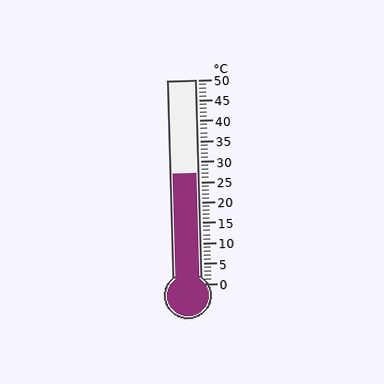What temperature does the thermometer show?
The thermometer shows approximately 27°C.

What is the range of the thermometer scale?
The thermometer scale ranges from 0°C to 50°C.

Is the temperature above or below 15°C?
The temperature is above 15°C.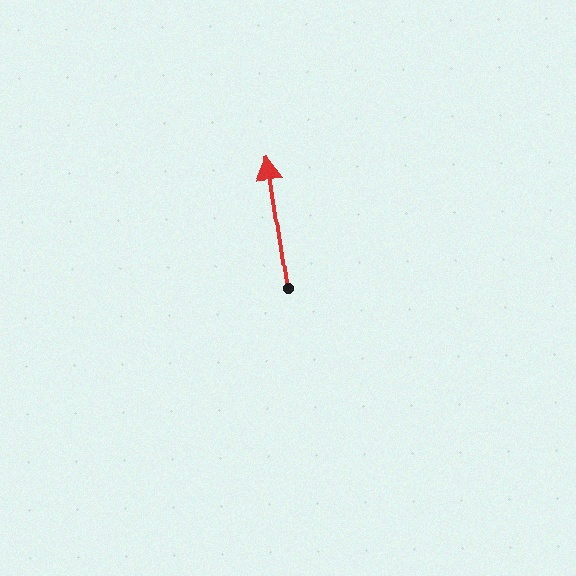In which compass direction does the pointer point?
North.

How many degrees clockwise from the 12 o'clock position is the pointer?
Approximately 352 degrees.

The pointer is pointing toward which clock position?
Roughly 12 o'clock.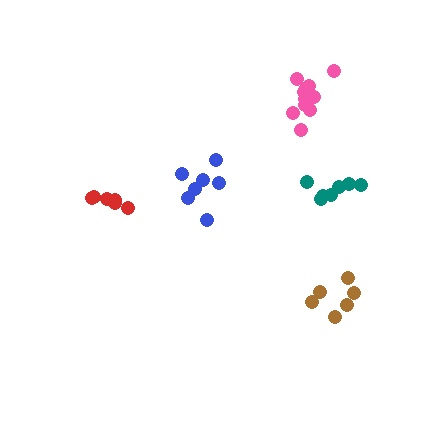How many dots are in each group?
Group 1: 6 dots, Group 2: 7 dots, Group 3: 6 dots, Group 4: 7 dots, Group 5: 12 dots (38 total).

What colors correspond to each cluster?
The clusters are colored: brown, blue, red, teal, pink.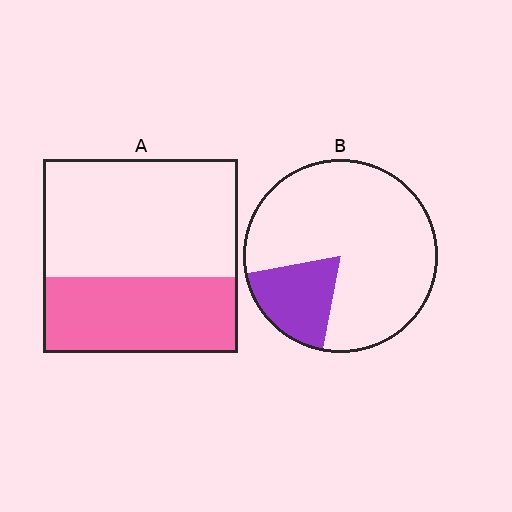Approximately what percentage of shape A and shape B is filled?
A is approximately 40% and B is approximately 20%.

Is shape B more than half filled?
No.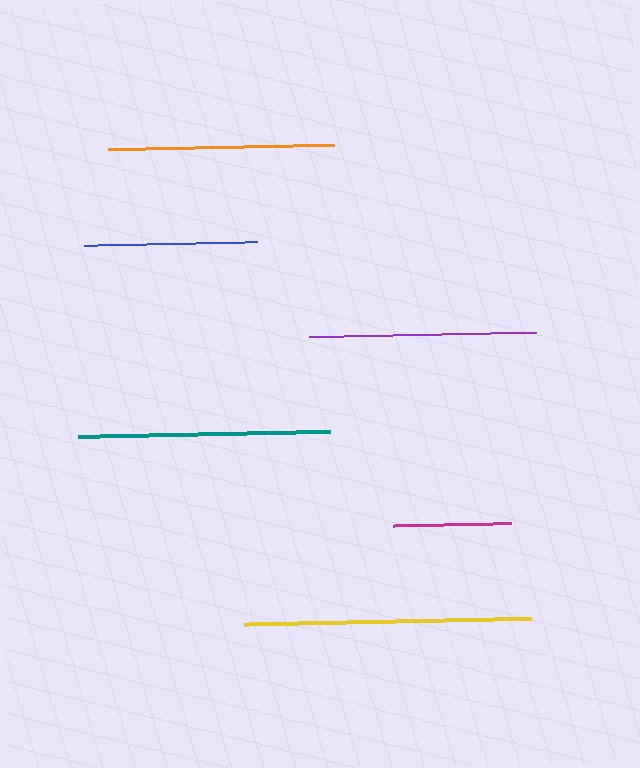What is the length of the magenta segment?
The magenta segment is approximately 118 pixels long.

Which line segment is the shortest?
The magenta line is the shortest at approximately 118 pixels.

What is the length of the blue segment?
The blue segment is approximately 173 pixels long.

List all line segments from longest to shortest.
From longest to shortest: yellow, teal, purple, orange, blue, magenta.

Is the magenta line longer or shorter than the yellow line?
The yellow line is longer than the magenta line.